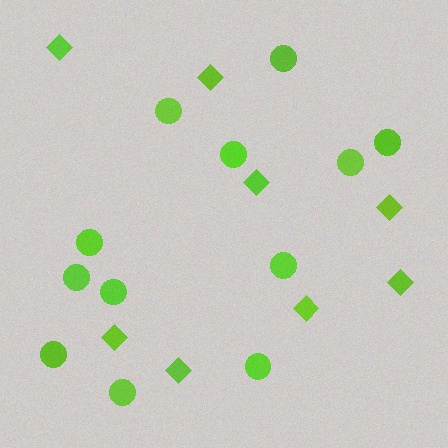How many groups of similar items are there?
There are 2 groups: one group of circles (12) and one group of diamonds (8).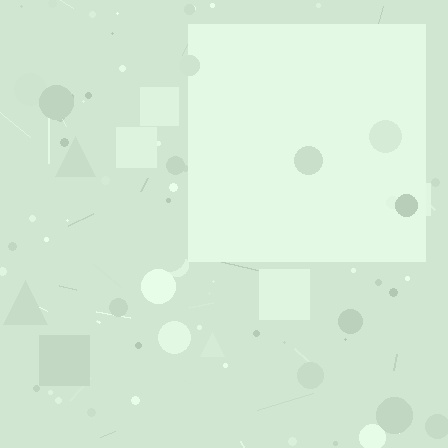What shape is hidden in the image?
A square is hidden in the image.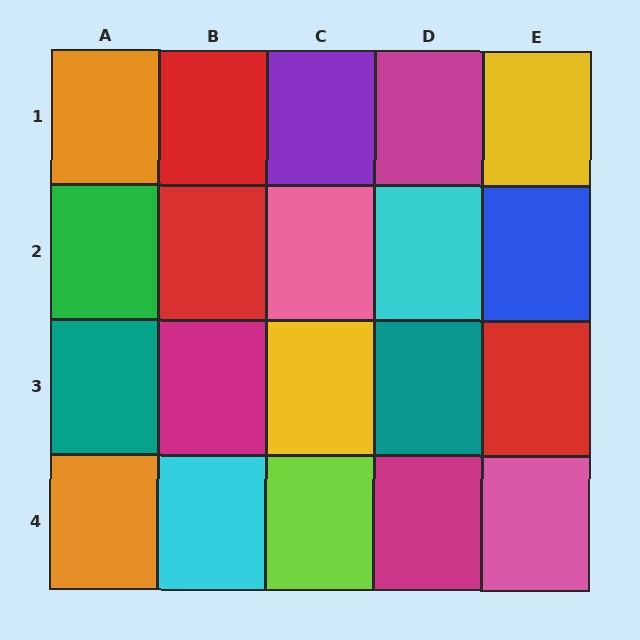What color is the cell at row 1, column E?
Yellow.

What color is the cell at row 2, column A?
Green.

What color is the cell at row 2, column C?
Pink.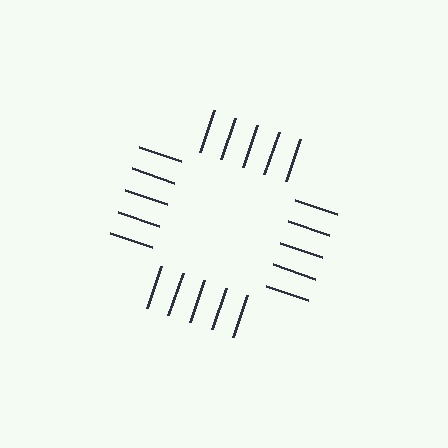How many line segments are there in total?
20 — 5 along each of the 4 edges.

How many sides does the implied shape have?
4 sides — the line-ends trace a square.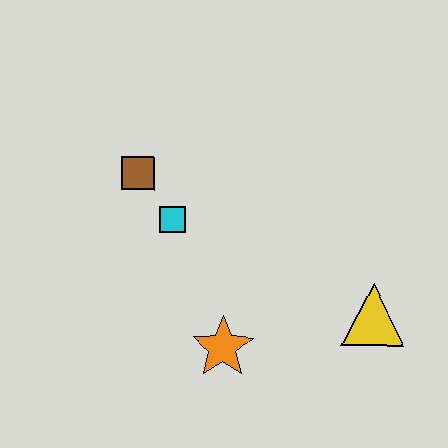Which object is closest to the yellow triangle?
The orange star is closest to the yellow triangle.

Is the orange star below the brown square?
Yes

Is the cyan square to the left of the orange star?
Yes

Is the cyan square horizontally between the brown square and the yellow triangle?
Yes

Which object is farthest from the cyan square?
The yellow triangle is farthest from the cyan square.